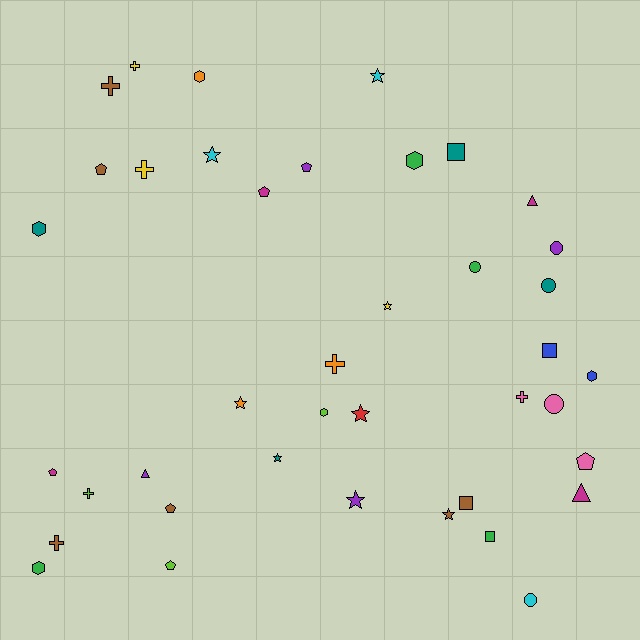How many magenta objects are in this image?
There are 4 magenta objects.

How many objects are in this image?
There are 40 objects.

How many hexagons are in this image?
There are 6 hexagons.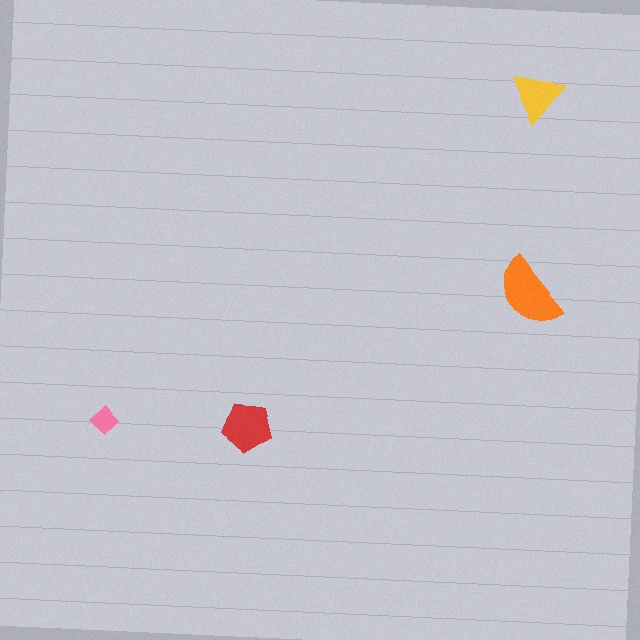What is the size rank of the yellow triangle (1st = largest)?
3rd.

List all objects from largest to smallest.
The orange semicircle, the red pentagon, the yellow triangle, the pink diamond.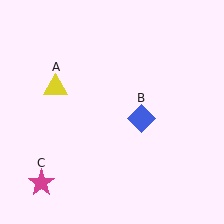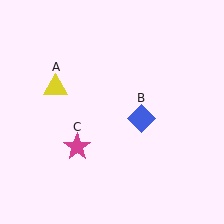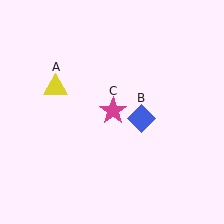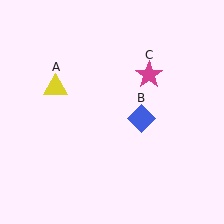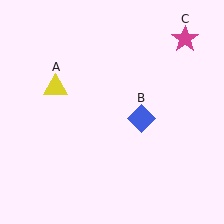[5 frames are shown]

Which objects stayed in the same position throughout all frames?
Yellow triangle (object A) and blue diamond (object B) remained stationary.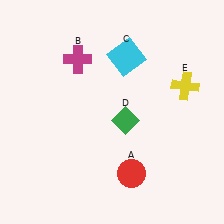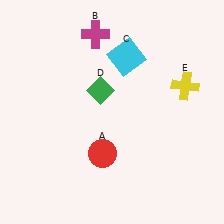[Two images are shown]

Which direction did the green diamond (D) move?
The green diamond (D) moved up.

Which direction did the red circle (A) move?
The red circle (A) moved left.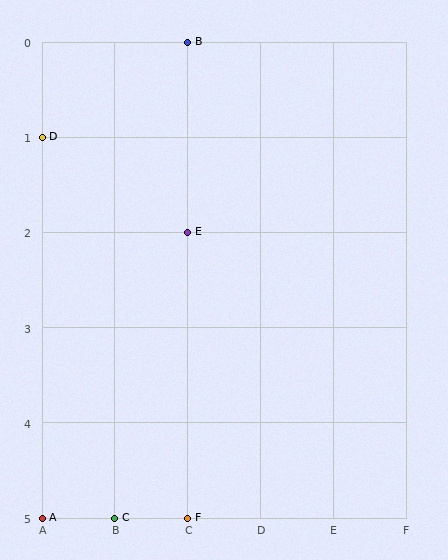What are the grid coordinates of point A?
Point A is at grid coordinates (A, 5).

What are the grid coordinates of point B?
Point B is at grid coordinates (C, 0).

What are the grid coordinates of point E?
Point E is at grid coordinates (C, 2).